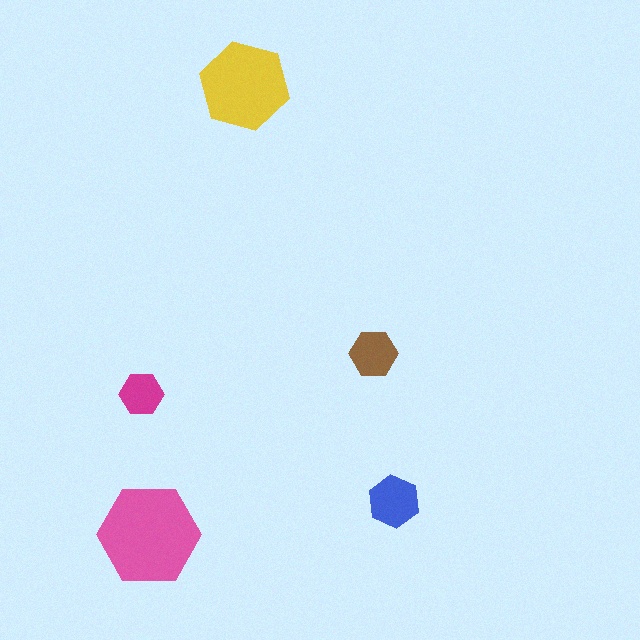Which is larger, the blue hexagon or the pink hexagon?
The pink one.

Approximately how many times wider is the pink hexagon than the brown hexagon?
About 2 times wider.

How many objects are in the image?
There are 5 objects in the image.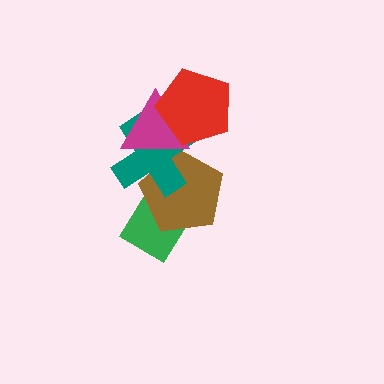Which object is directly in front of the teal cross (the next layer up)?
The magenta triangle is directly in front of the teal cross.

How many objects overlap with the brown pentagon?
3 objects overlap with the brown pentagon.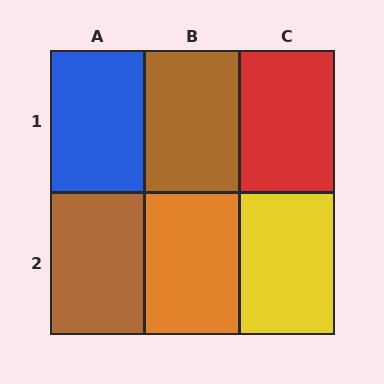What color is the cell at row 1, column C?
Red.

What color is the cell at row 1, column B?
Brown.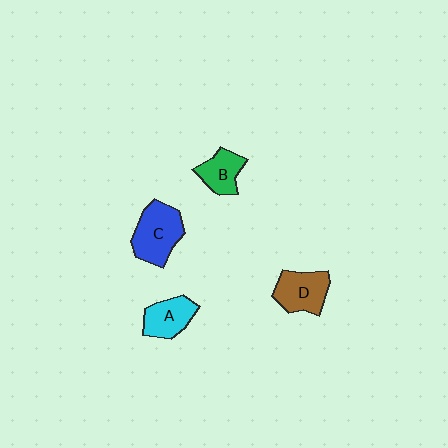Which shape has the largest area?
Shape C (blue).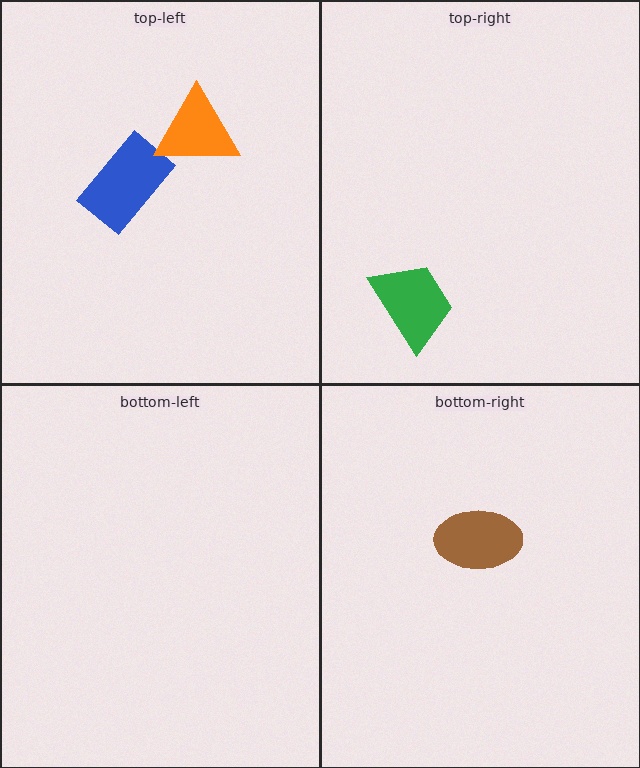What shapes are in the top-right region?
The green trapezoid.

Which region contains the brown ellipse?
The bottom-right region.